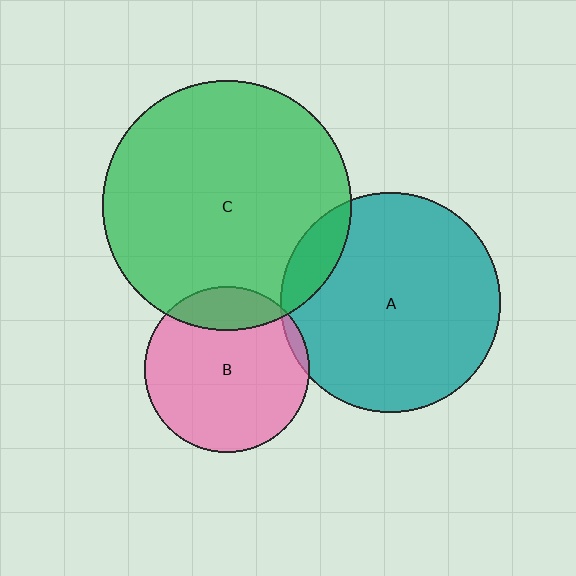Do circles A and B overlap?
Yes.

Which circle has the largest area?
Circle C (green).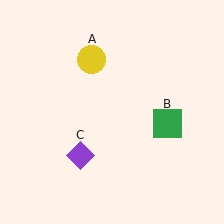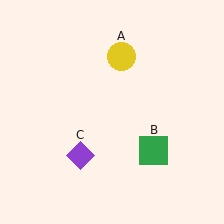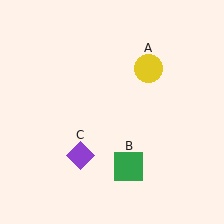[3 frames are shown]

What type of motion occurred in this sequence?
The yellow circle (object A), green square (object B) rotated clockwise around the center of the scene.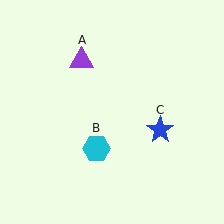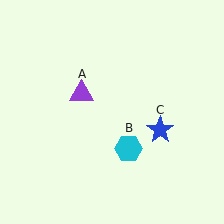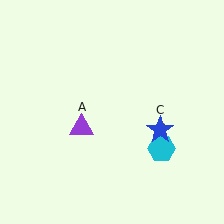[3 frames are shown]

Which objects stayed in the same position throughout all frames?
Blue star (object C) remained stationary.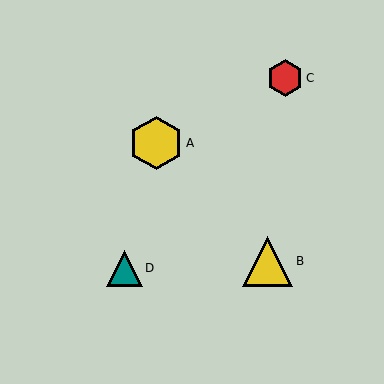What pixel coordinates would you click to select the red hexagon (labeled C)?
Click at (285, 78) to select the red hexagon C.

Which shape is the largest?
The yellow hexagon (labeled A) is the largest.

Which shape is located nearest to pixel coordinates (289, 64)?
The red hexagon (labeled C) at (285, 78) is nearest to that location.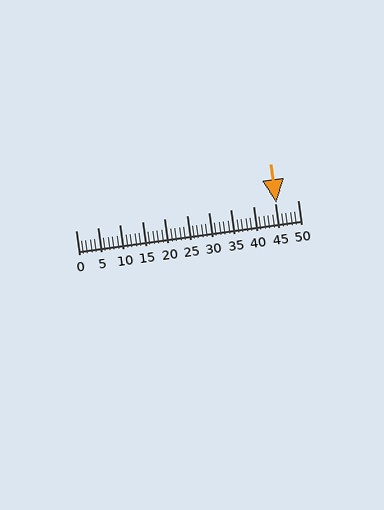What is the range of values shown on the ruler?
The ruler shows values from 0 to 50.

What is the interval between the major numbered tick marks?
The major tick marks are spaced 5 units apart.